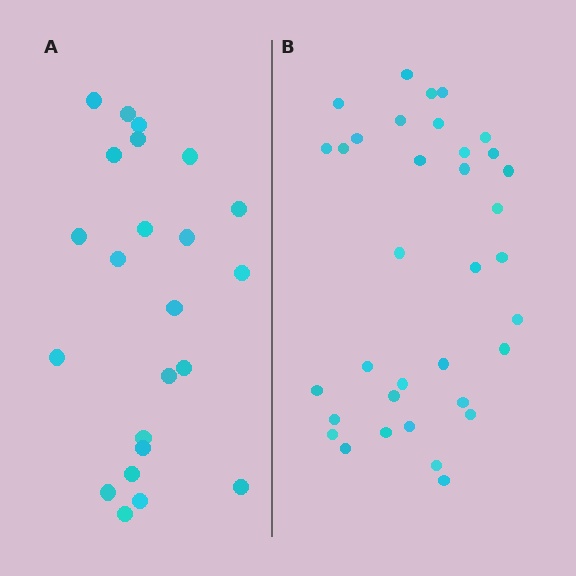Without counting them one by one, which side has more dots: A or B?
Region B (the right region) has more dots.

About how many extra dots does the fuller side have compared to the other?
Region B has roughly 12 or so more dots than region A.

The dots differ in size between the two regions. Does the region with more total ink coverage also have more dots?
No. Region A has more total ink coverage because its dots are larger, but region B actually contains more individual dots. Total area can be misleading — the number of items is what matters here.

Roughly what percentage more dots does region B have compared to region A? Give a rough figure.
About 50% more.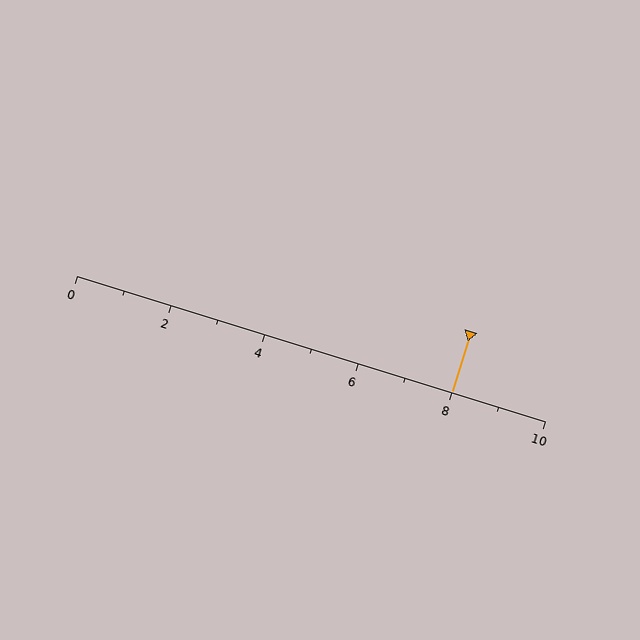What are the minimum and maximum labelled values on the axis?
The axis runs from 0 to 10.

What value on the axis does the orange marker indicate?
The marker indicates approximately 8.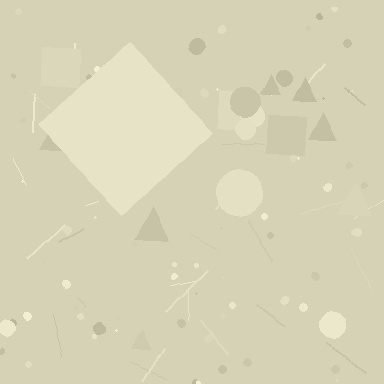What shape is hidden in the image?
A diamond is hidden in the image.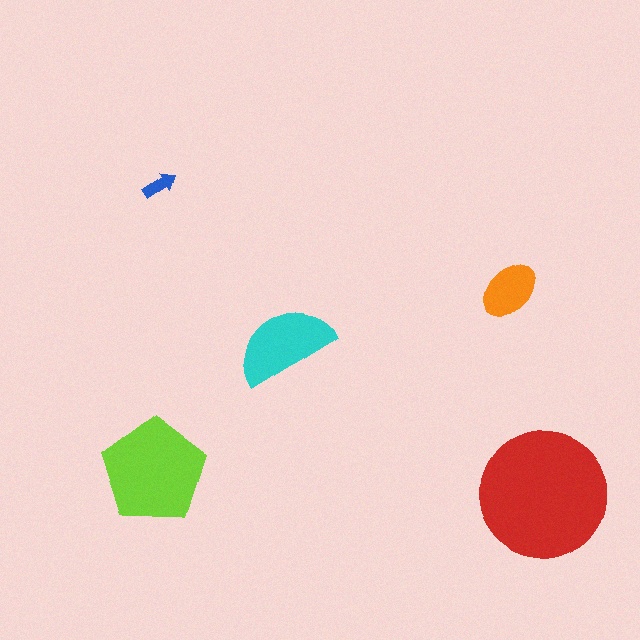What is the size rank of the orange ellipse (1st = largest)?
4th.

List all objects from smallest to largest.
The blue arrow, the orange ellipse, the cyan semicircle, the lime pentagon, the red circle.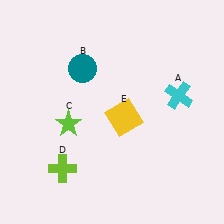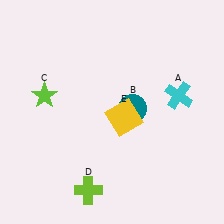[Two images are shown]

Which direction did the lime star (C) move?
The lime star (C) moved up.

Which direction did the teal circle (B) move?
The teal circle (B) moved right.